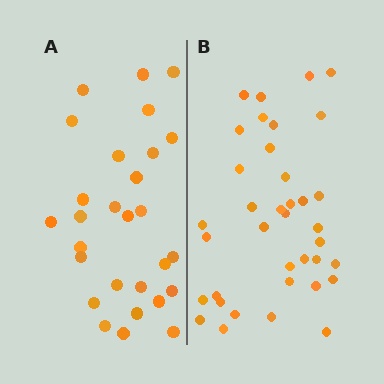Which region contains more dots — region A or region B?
Region B (the right region) has more dots.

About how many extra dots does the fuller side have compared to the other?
Region B has roughly 8 or so more dots than region A.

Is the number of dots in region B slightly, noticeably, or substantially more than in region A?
Region B has noticeably more, but not dramatically so. The ratio is roughly 1.3 to 1.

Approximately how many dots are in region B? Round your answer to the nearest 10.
About 40 dots. (The exact count is 37, which rounds to 40.)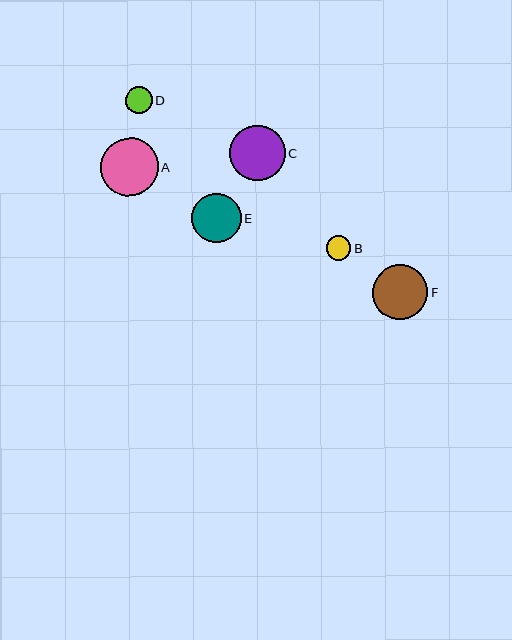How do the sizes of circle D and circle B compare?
Circle D and circle B are approximately the same size.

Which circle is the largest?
Circle A is the largest with a size of approximately 57 pixels.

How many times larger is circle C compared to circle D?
Circle C is approximately 2.1 times the size of circle D.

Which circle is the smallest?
Circle B is the smallest with a size of approximately 25 pixels.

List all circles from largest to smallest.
From largest to smallest: A, C, F, E, D, B.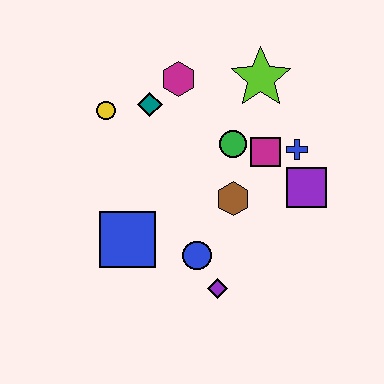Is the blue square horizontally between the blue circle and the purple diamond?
No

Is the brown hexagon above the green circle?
No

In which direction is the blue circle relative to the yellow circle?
The blue circle is below the yellow circle.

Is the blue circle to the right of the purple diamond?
No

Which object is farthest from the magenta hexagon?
The purple diamond is farthest from the magenta hexagon.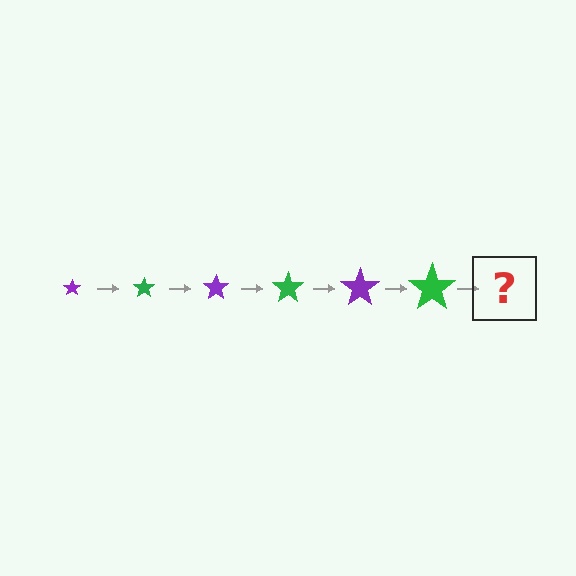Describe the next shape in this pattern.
It should be a purple star, larger than the previous one.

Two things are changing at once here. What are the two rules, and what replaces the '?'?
The two rules are that the star grows larger each step and the color cycles through purple and green. The '?' should be a purple star, larger than the previous one.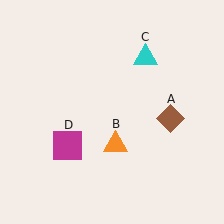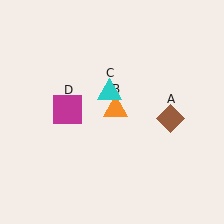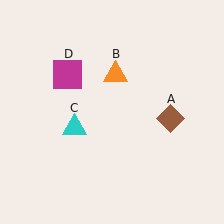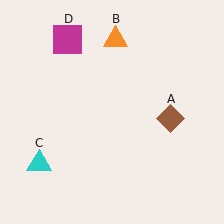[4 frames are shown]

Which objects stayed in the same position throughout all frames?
Brown diamond (object A) remained stationary.